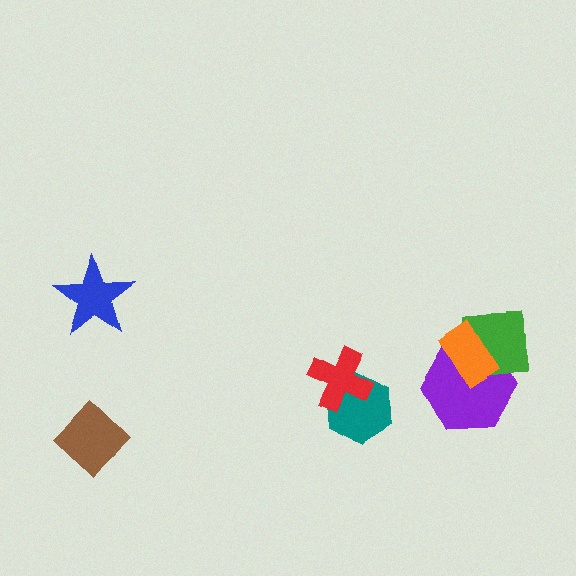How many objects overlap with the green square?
2 objects overlap with the green square.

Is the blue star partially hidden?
No, no other shape covers it.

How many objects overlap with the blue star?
0 objects overlap with the blue star.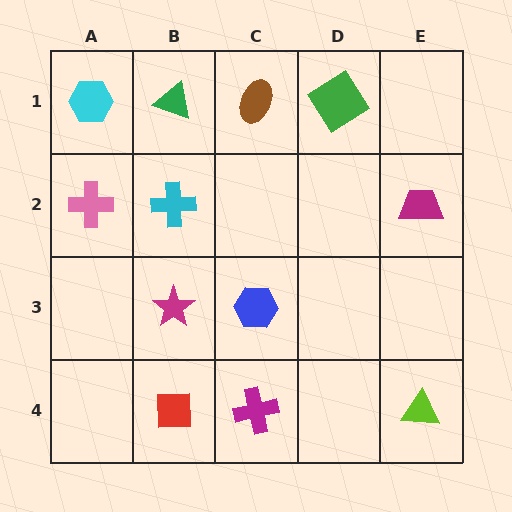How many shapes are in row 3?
2 shapes.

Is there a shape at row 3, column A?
No, that cell is empty.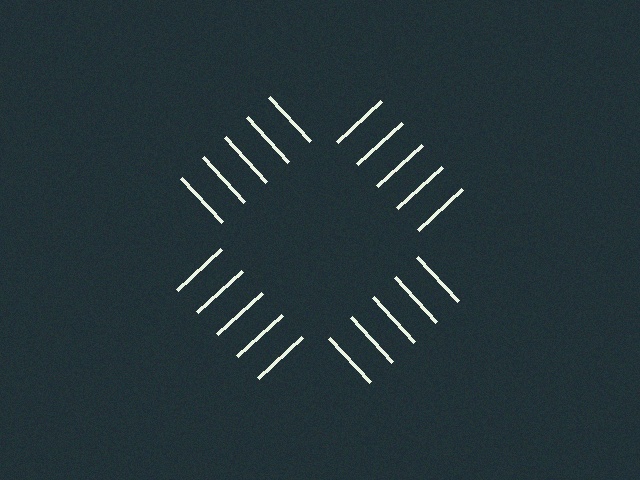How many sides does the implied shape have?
4 sides — the line-ends trace a square.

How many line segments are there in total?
20 — 5 along each of the 4 edges.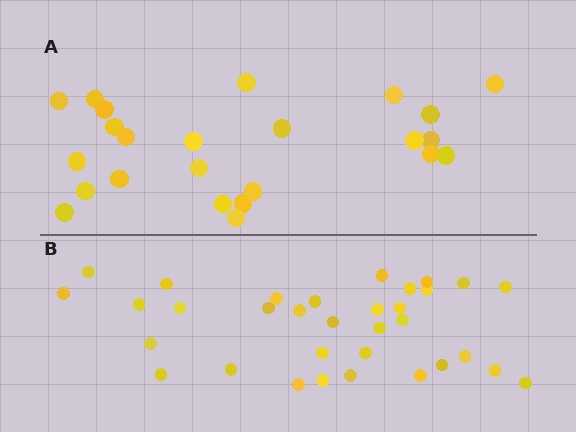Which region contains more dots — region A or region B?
Region B (the bottom region) has more dots.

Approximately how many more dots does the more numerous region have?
Region B has roughly 8 or so more dots than region A.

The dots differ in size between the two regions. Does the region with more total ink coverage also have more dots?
No. Region A has more total ink coverage because its dots are larger, but region B actually contains more individual dots. Total area can be misleading — the number of items is what matters here.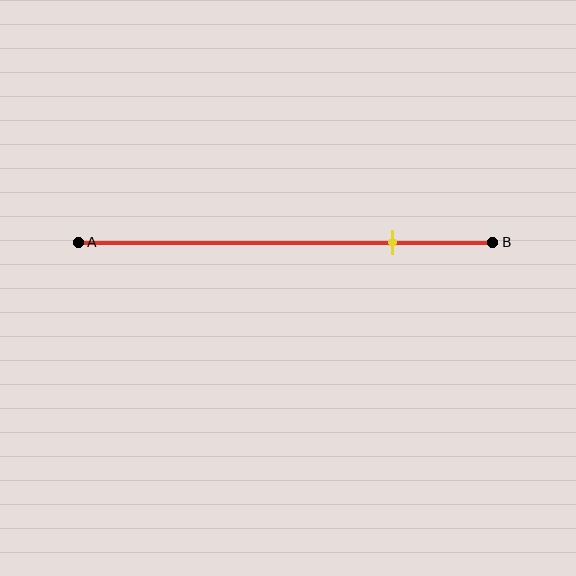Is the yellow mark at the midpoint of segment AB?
No, the mark is at about 75% from A, not at the 50% midpoint.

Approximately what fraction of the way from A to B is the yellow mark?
The yellow mark is approximately 75% of the way from A to B.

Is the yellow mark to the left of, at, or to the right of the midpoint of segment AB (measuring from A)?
The yellow mark is to the right of the midpoint of segment AB.